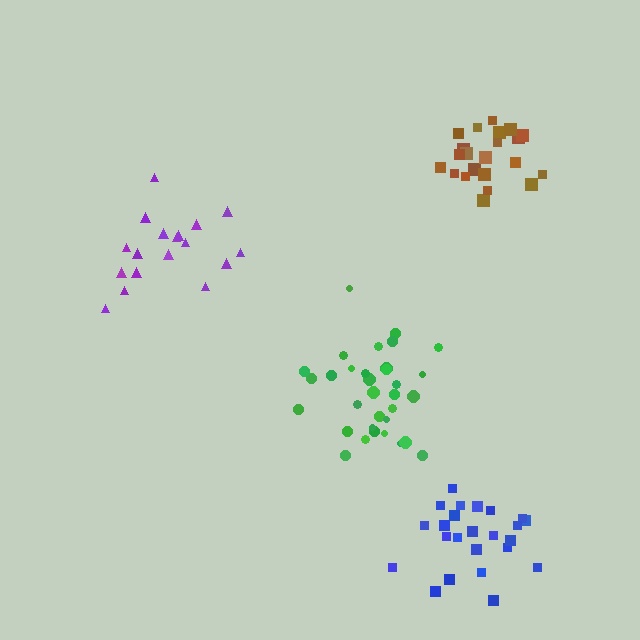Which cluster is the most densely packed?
Blue.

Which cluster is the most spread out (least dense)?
Purple.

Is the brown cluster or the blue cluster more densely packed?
Blue.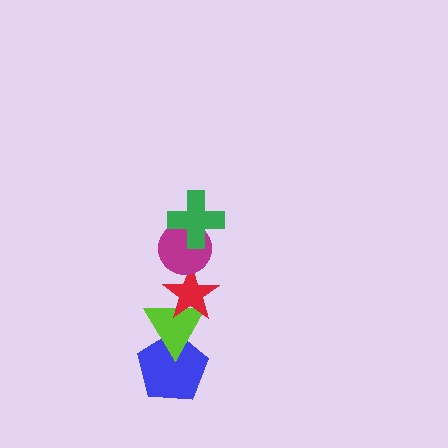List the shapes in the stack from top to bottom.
From top to bottom: the green cross, the magenta circle, the red star, the lime triangle, the blue pentagon.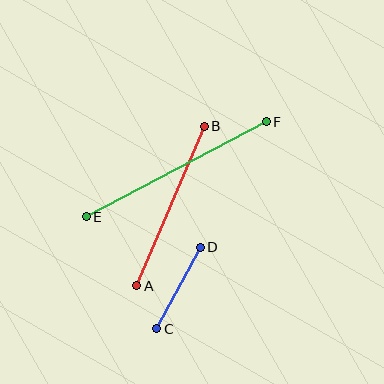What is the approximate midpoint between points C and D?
The midpoint is at approximately (179, 288) pixels.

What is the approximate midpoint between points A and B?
The midpoint is at approximately (170, 206) pixels.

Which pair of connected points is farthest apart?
Points E and F are farthest apart.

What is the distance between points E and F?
The distance is approximately 204 pixels.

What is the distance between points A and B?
The distance is approximately 174 pixels.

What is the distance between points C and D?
The distance is approximately 92 pixels.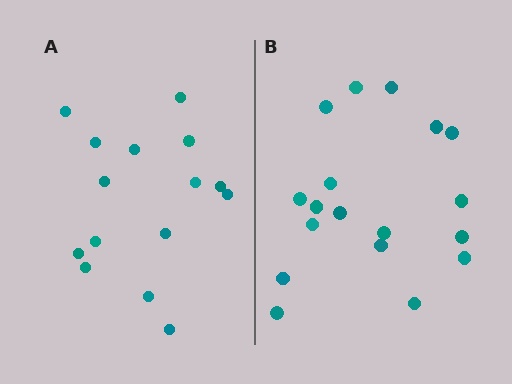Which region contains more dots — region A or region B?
Region B (the right region) has more dots.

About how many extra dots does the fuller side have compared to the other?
Region B has just a few more — roughly 2 or 3 more dots than region A.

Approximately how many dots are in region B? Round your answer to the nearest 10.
About 20 dots. (The exact count is 18, which rounds to 20.)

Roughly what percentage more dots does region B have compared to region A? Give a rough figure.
About 20% more.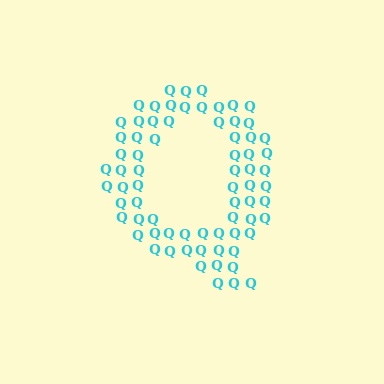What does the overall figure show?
The overall figure shows the letter Q.